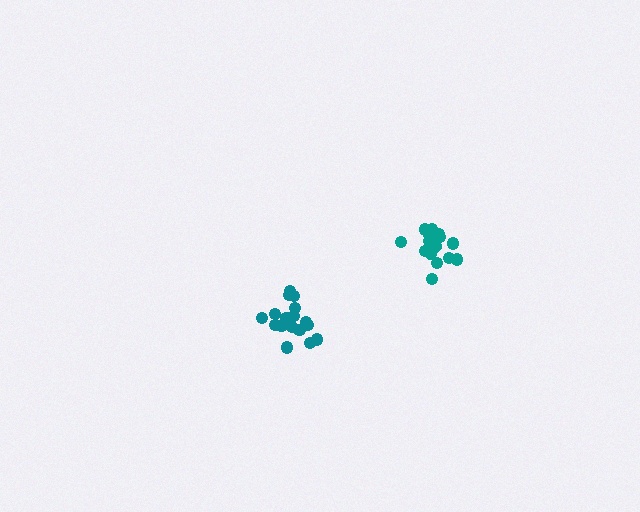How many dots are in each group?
Group 1: 18 dots, Group 2: 17 dots (35 total).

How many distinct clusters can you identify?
There are 2 distinct clusters.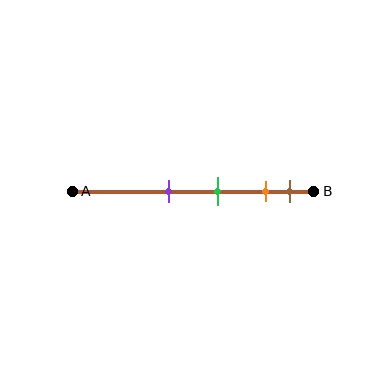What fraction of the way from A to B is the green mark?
The green mark is approximately 60% (0.6) of the way from A to B.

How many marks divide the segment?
There are 4 marks dividing the segment.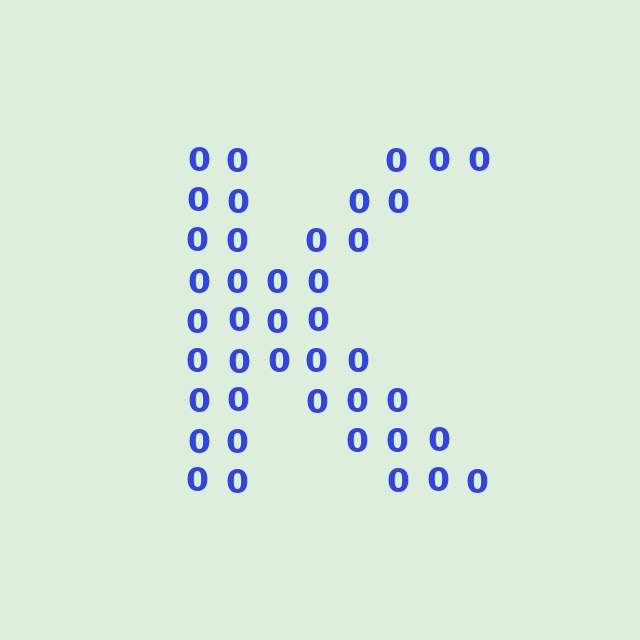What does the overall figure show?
The overall figure shows the letter K.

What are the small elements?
The small elements are digit 0's.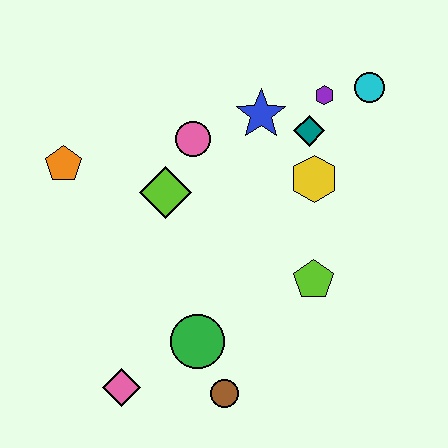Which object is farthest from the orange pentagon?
The cyan circle is farthest from the orange pentagon.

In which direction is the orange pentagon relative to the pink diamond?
The orange pentagon is above the pink diamond.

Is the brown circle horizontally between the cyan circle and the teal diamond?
No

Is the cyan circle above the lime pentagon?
Yes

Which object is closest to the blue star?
The teal diamond is closest to the blue star.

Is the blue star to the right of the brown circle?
Yes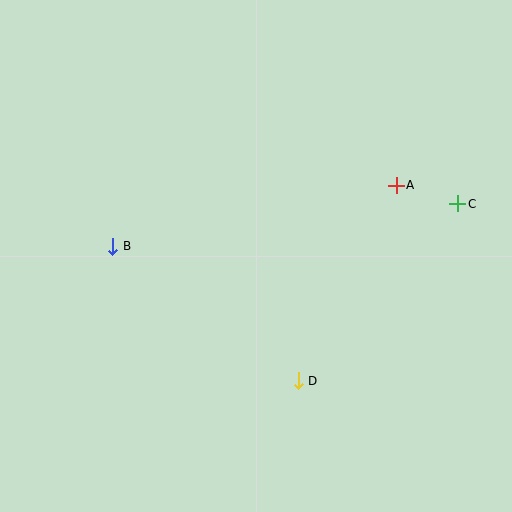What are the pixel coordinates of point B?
Point B is at (113, 246).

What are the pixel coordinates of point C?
Point C is at (458, 204).